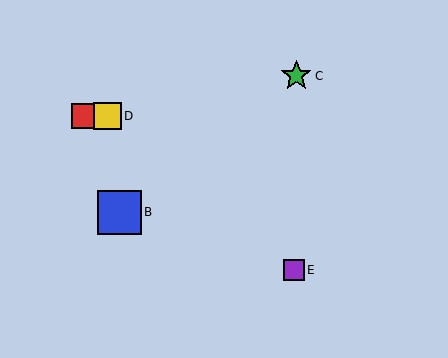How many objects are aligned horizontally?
2 objects (A, D) are aligned horizontally.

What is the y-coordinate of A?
Object A is at y≈116.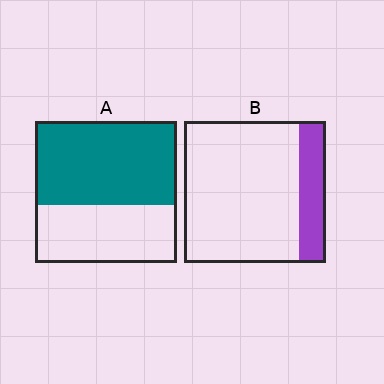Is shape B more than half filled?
No.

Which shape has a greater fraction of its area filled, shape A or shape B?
Shape A.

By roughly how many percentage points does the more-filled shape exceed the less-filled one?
By roughly 40 percentage points (A over B).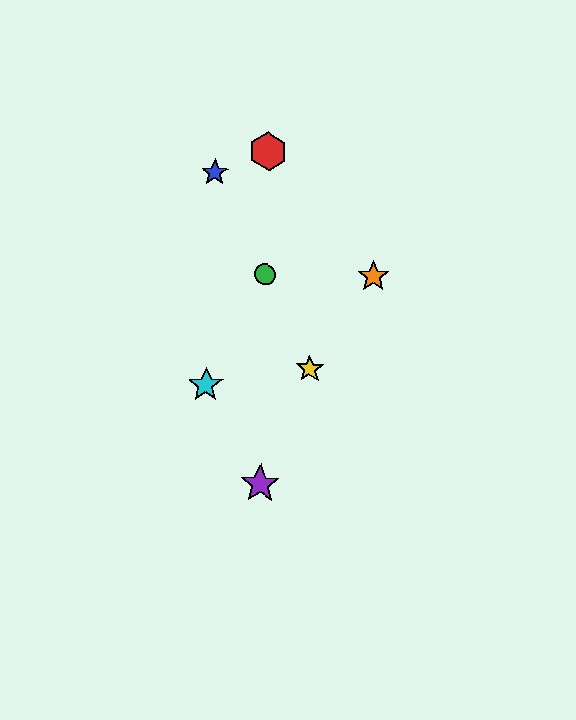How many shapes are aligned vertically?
3 shapes (the red hexagon, the green circle, the purple star) are aligned vertically.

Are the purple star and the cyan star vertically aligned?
No, the purple star is at x≈260 and the cyan star is at x≈206.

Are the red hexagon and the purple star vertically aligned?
Yes, both are at x≈268.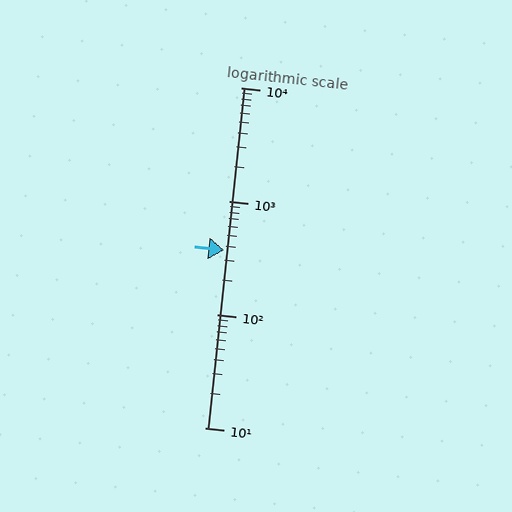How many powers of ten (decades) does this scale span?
The scale spans 3 decades, from 10 to 10000.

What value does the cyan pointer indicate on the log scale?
The pointer indicates approximately 370.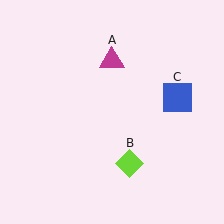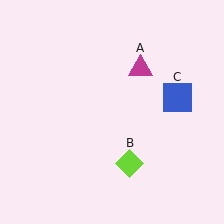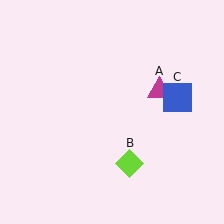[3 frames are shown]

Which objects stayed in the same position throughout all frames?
Lime diamond (object B) and blue square (object C) remained stationary.